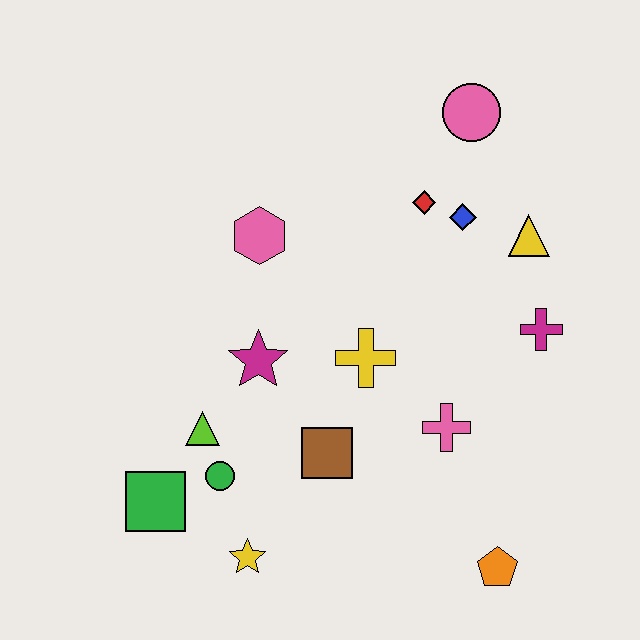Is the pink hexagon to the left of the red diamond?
Yes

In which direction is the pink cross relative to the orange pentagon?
The pink cross is above the orange pentagon.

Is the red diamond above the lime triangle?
Yes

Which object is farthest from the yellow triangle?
The green square is farthest from the yellow triangle.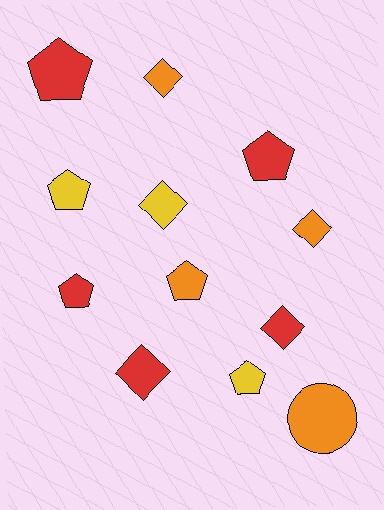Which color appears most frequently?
Red, with 5 objects.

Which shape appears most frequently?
Pentagon, with 6 objects.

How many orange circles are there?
There is 1 orange circle.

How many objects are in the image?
There are 12 objects.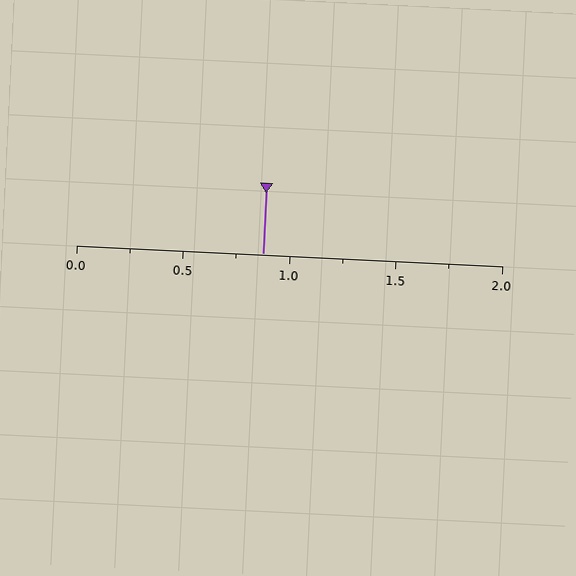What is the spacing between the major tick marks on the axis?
The major ticks are spaced 0.5 apart.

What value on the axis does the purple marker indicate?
The marker indicates approximately 0.88.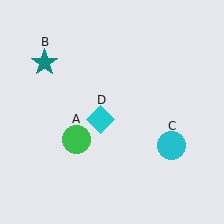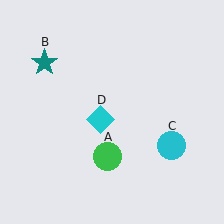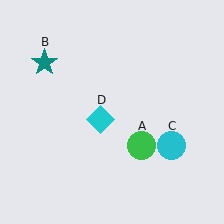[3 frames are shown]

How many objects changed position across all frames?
1 object changed position: green circle (object A).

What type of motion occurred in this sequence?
The green circle (object A) rotated counterclockwise around the center of the scene.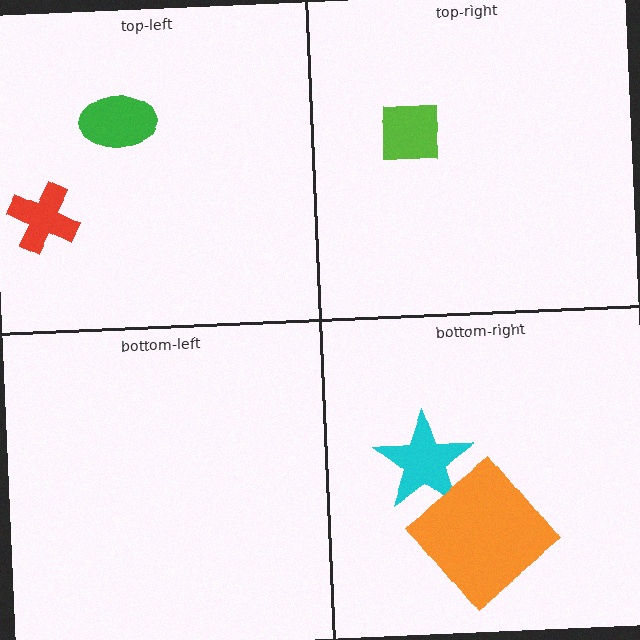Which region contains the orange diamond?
The bottom-right region.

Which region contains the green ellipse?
The top-left region.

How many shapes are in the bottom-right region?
2.